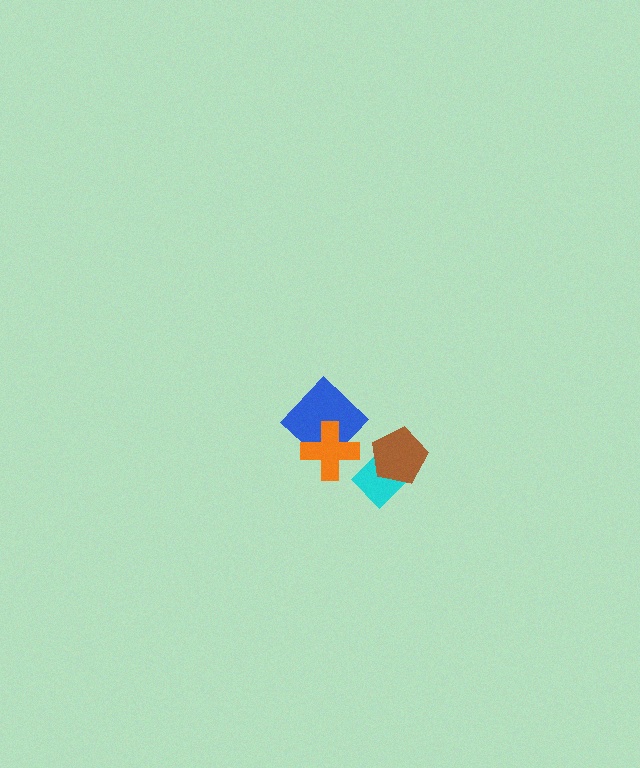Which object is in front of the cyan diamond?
The brown pentagon is in front of the cyan diamond.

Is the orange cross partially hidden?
No, no other shape covers it.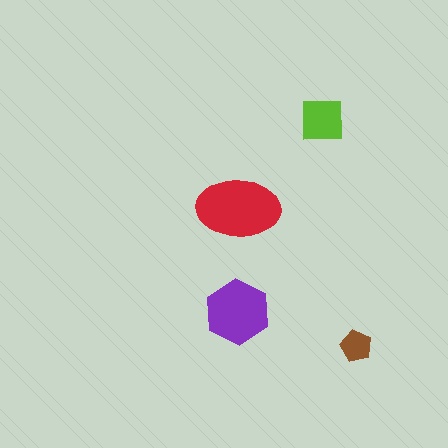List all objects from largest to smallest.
The red ellipse, the purple hexagon, the lime square, the brown pentagon.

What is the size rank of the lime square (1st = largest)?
3rd.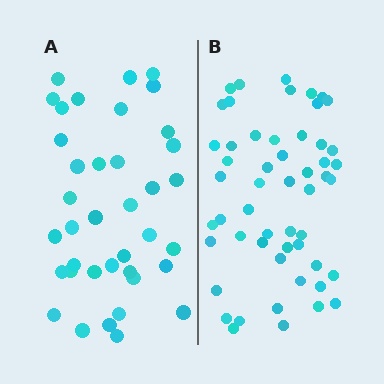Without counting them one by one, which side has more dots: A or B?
Region B (the right region) has more dots.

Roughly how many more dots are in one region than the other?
Region B has approximately 15 more dots than region A.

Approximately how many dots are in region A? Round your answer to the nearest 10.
About 40 dots. (The exact count is 38, which rounds to 40.)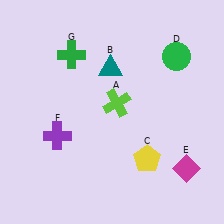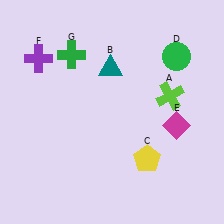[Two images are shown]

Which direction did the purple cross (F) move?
The purple cross (F) moved up.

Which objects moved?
The objects that moved are: the lime cross (A), the magenta diamond (E), the purple cross (F).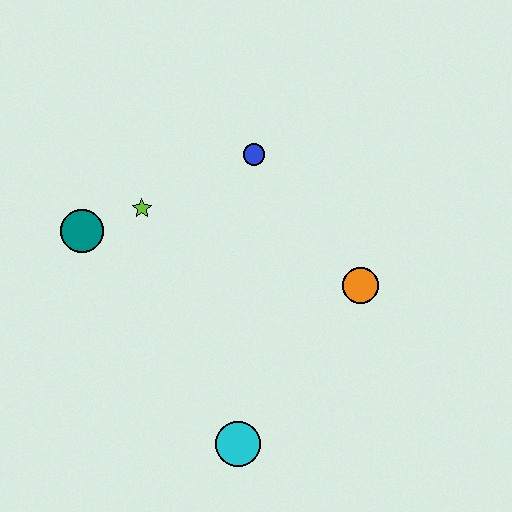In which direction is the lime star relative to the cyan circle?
The lime star is above the cyan circle.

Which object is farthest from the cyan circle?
The blue circle is farthest from the cyan circle.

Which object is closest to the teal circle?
The lime star is closest to the teal circle.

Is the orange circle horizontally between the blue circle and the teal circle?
No